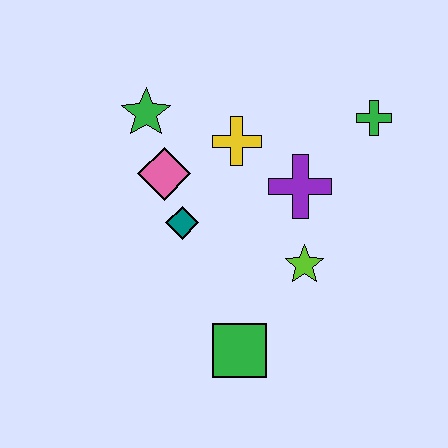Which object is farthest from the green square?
The green cross is farthest from the green square.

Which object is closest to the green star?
The pink diamond is closest to the green star.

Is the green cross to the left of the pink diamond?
No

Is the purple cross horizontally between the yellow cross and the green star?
No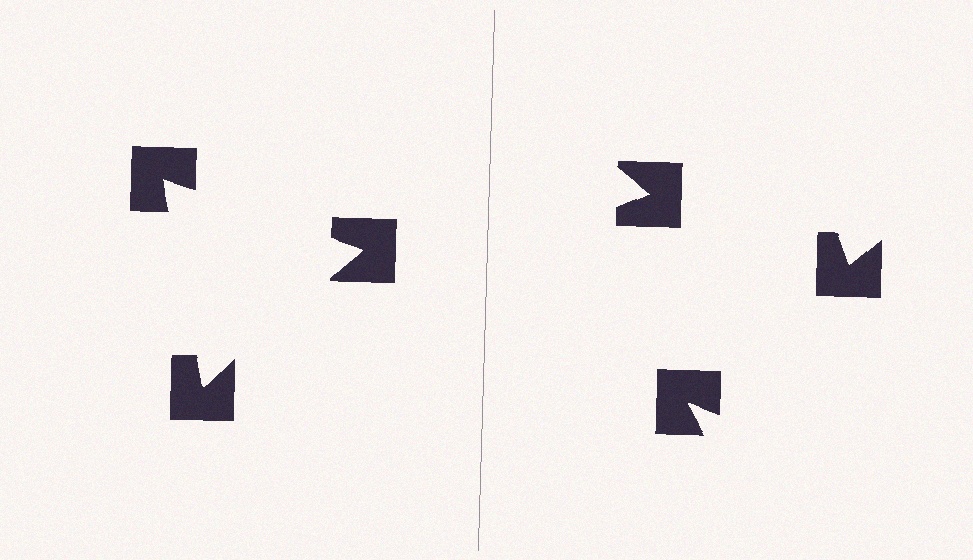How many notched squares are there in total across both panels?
6 — 3 on each side.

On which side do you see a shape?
An illusory triangle appears on the left side. On the right side the wedge cuts are rotated, so no coherent shape forms.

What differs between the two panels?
The notched squares are positioned identically on both sides; only the wedge orientations differ. On the left they align to a triangle; on the right they are misaligned.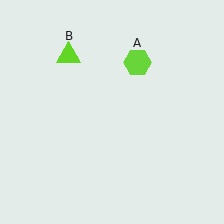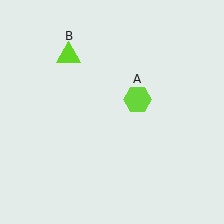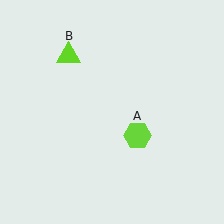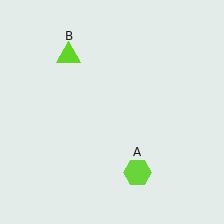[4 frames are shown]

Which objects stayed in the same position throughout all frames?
Lime triangle (object B) remained stationary.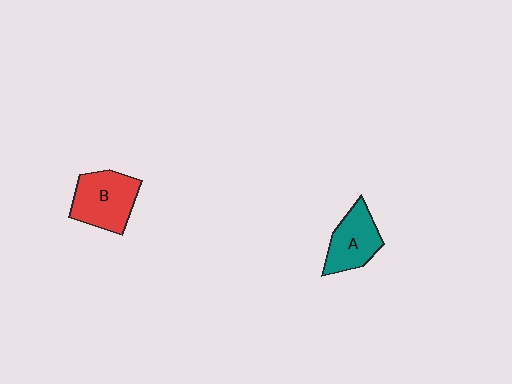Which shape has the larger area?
Shape B (red).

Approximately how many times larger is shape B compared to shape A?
Approximately 1.2 times.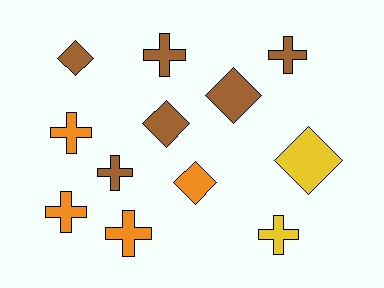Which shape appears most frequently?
Cross, with 7 objects.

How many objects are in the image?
There are 12 objects.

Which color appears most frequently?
Brown, with 6 objects.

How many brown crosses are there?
There are 3 brown crosses.